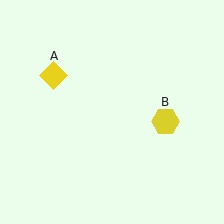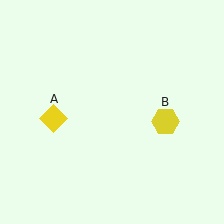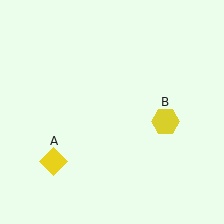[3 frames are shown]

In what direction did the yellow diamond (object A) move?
The yellow diamond (object A) moved down.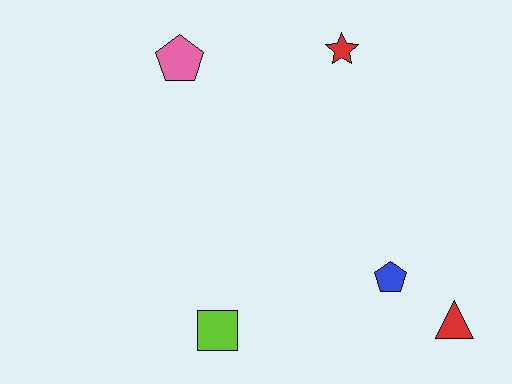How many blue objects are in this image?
There is 1 blue object.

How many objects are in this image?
There are 5 objects.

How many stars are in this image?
There is 1 star.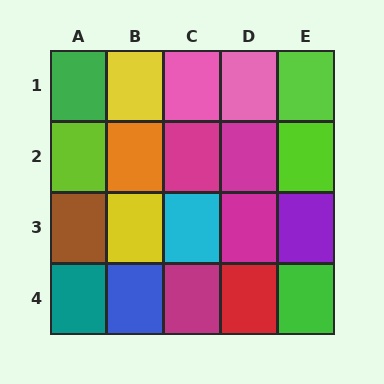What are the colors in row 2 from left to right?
Lime, orange, magenta, magenta, lime.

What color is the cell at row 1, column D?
Pink.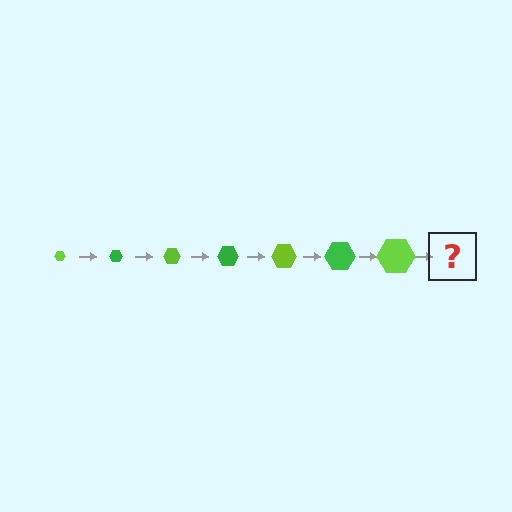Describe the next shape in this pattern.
It should be a green hexagon, larger than the previous one.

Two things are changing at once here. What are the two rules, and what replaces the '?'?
The two rules are that the hexagon grows larger each step and the color cycles through lime and green. The '?' should be a green hexagon, larger than the previous one.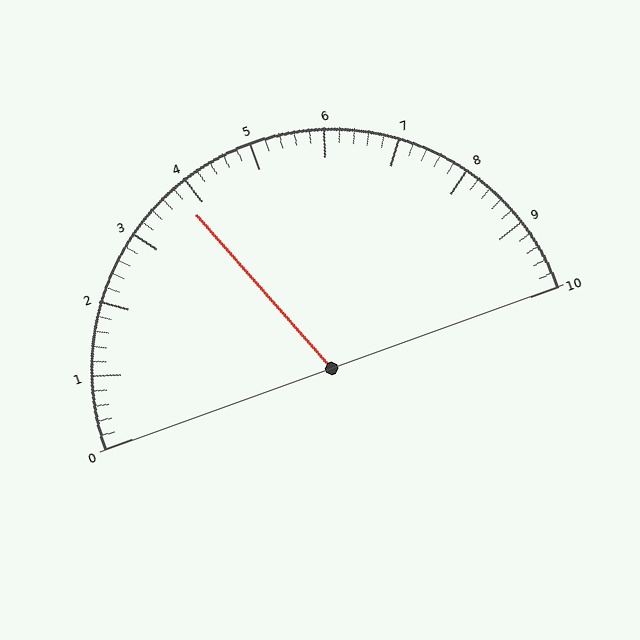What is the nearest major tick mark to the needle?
The nearest major tick mark is 4.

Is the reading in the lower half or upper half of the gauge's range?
The reading is in the lower half of the range (0 to 10).